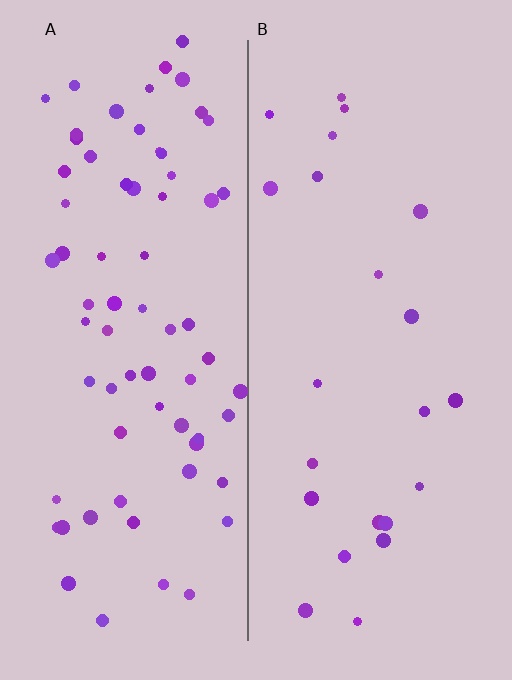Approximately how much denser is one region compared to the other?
Approximately 3.1× — region A over region B.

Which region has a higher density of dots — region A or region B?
A (the left).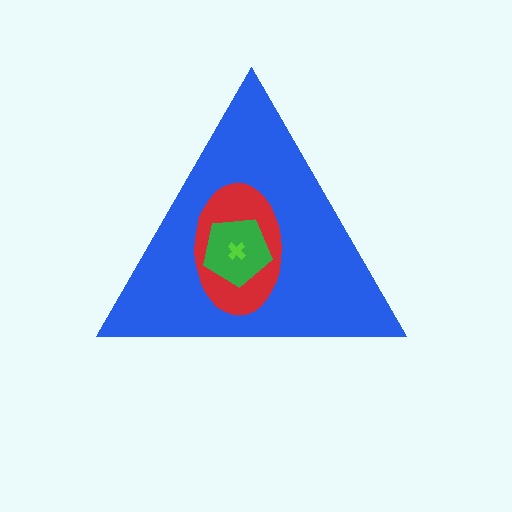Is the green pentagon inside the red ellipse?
Yes.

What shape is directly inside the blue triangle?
The red ellipse.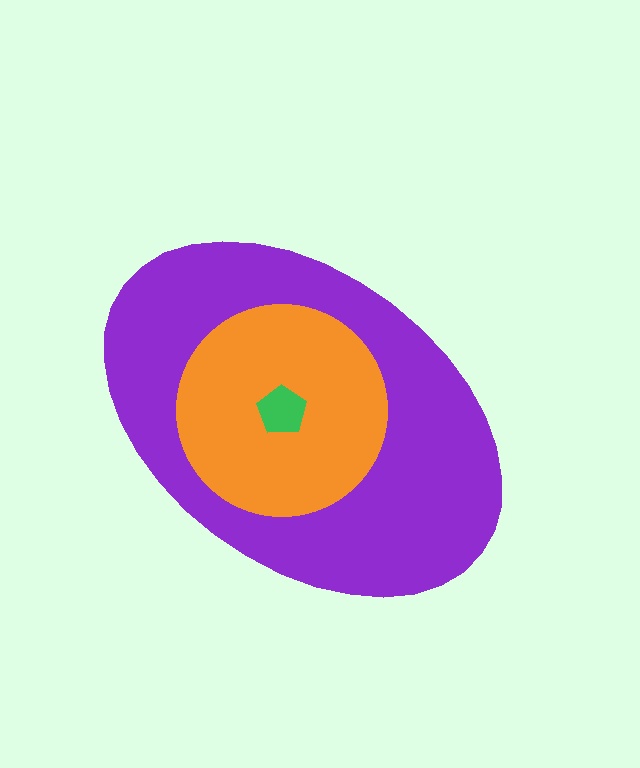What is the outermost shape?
The purple ellipse.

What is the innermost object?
The green pentagon.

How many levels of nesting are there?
3.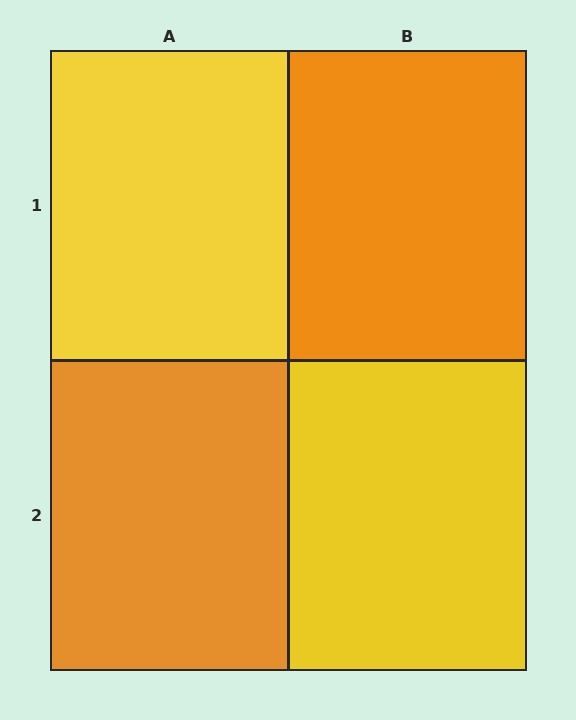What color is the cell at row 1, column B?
Orange.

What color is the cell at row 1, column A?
Yellow.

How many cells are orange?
2 cells are orange.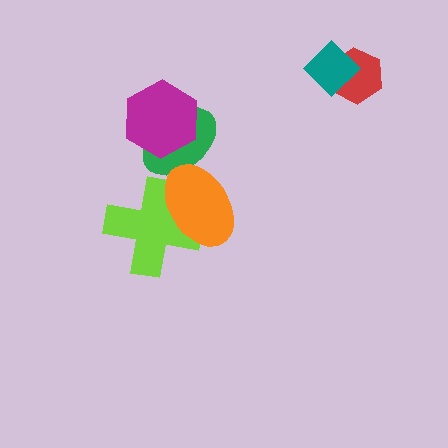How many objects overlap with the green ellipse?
2 objects overlap with the green ellipse.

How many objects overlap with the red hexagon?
1 object overlaps with the red hexagon.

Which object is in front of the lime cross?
The orange ellipse is in front of the lime cross.